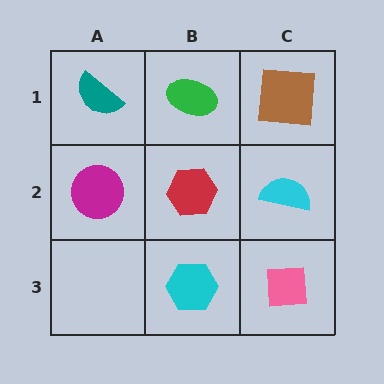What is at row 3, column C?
A pink square.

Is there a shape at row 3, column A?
No, that cell is empty.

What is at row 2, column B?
A red hexagon.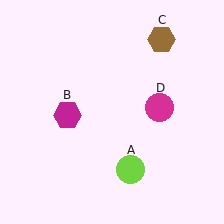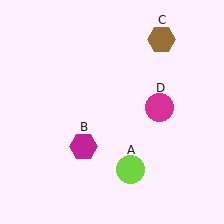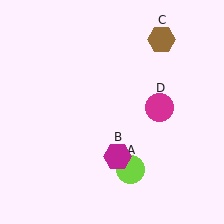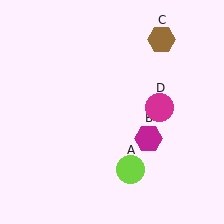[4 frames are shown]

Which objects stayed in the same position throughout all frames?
Lime circle (object A) and brown hexagon (object C) and magenta circle (object D) remained stationary.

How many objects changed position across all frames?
1 object changed position: magenta hexagon (object B).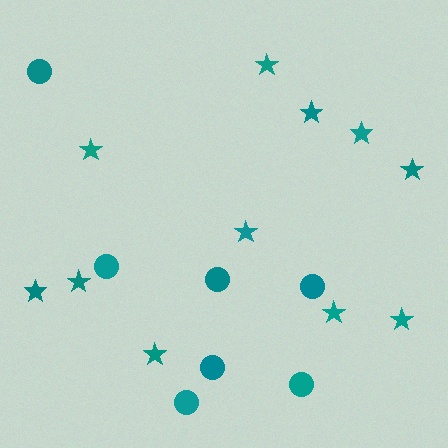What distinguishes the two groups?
There are 2 groups: one group of stars (11) and one group of circles (7).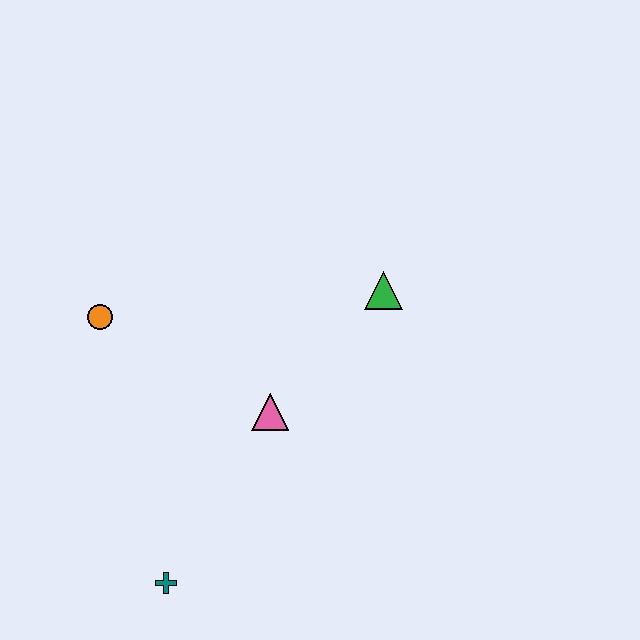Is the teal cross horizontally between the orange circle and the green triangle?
Yes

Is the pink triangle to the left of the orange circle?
No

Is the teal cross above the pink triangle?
No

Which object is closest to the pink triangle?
The green triangle is closest to the pink triangle.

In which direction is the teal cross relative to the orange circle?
The teal cross is below the orange circle.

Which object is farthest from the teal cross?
The green triangle is farthest from the teal cross.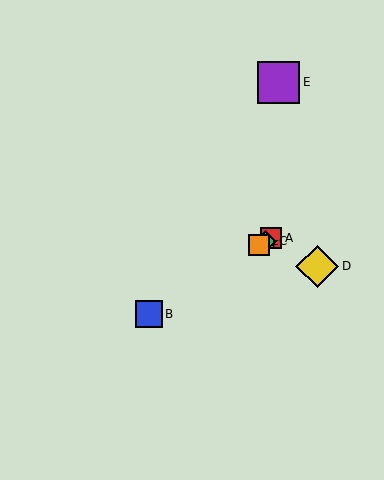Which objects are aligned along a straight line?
Objects A, B, C, F are aligned along a straight line.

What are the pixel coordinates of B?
Object B is at (149, 314).